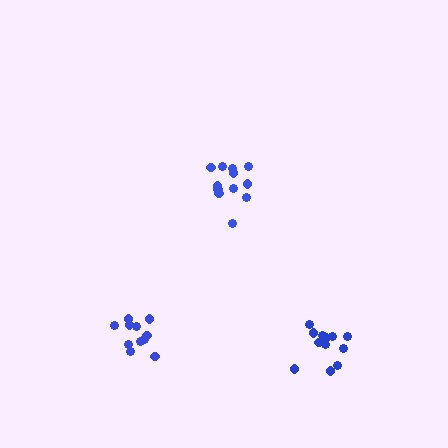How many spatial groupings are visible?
There are 3 spatial groupings.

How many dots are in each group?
Group 1: 11 dots, Group 2: 12 dots, Group 3: 12 dots (35 total).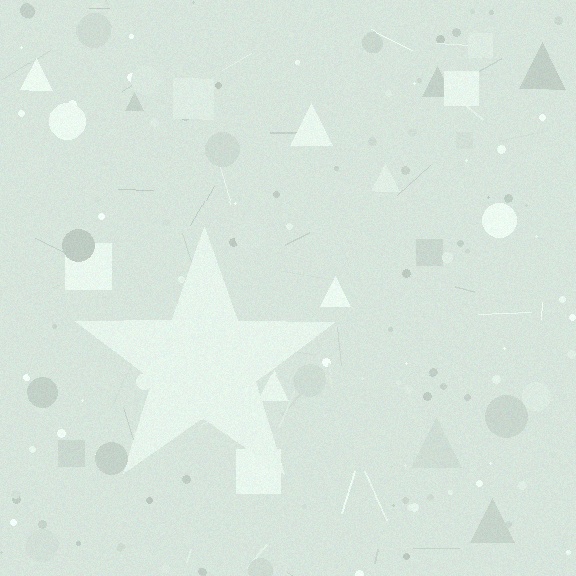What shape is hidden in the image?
A star is hidden in the image.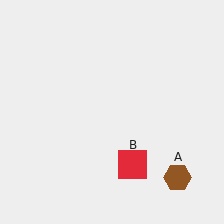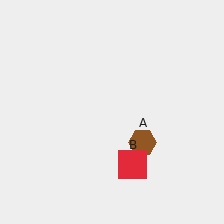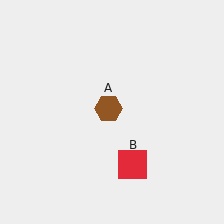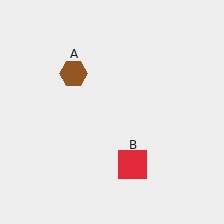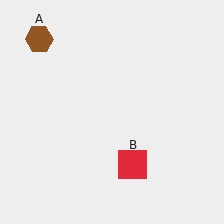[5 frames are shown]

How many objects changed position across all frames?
1 object changed position: brown hexagon (object A).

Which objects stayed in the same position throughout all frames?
Red square (object B) remained stationary.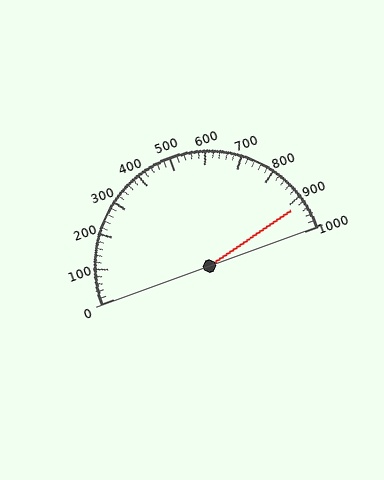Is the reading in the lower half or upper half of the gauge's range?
The reading is in the upper half of the range (0 to 1000).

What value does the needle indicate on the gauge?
The needle indicates approximately 920.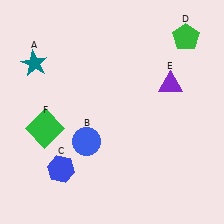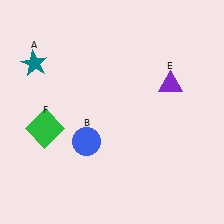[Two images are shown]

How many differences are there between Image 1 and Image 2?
There are 2 differences between the two images.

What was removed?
The green pentagon (D), the blue hexagon (C) were removed in Image 2.